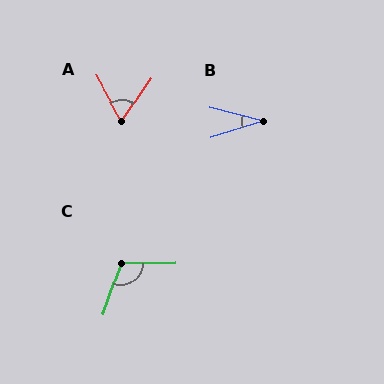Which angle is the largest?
C, at approximately 109 degrees.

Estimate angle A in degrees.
Approximately 64 degrees.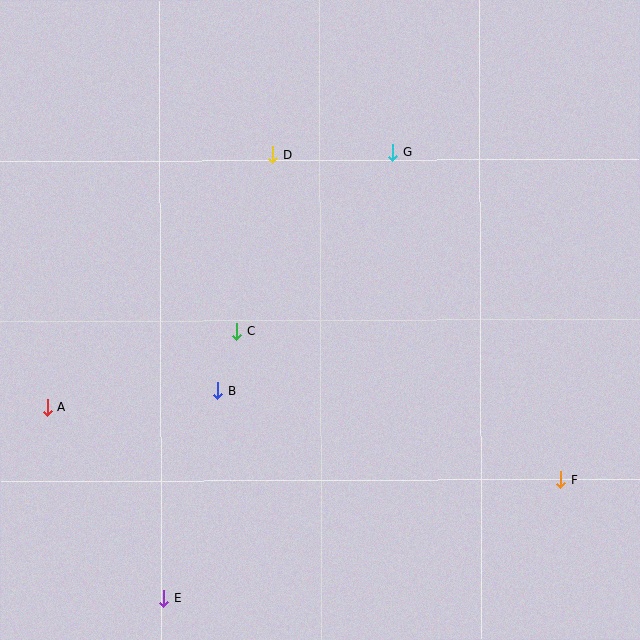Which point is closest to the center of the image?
Point C at (237, 331) is closest to the center.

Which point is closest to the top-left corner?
Point D is closest to the top-left corner.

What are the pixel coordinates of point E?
Point E is at (164, 598).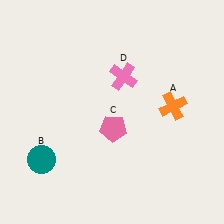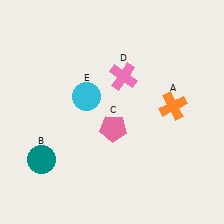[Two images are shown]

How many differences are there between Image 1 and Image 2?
There is 1 difference between the two images.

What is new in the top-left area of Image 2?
A cyan circle (E) was added in the top-left area of Image 2.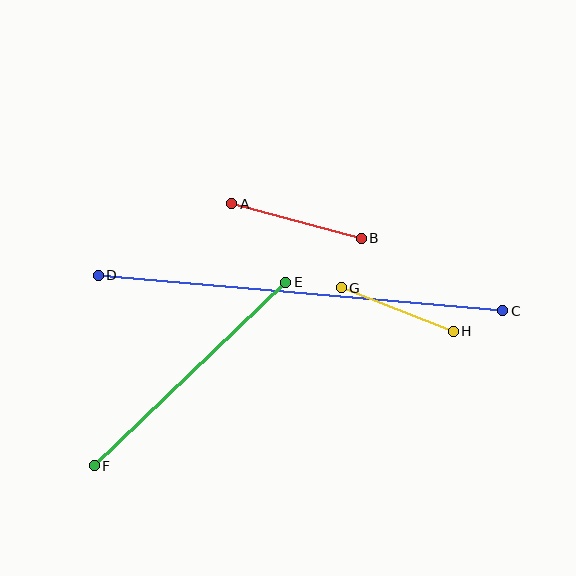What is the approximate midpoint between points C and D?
The midpoint is at approximately (300, 293) pixels.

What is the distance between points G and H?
The distance is approximately 120 pixels.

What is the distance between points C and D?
The distance is approximately 406 pixels.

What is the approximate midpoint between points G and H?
The midpoint is at approximately (397, 309) pixels.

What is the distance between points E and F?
The distance is approximately 265 pixels.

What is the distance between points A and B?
The distance is approximately 134 pixels.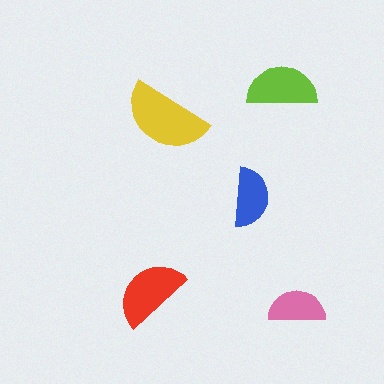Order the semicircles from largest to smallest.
the yellow one, the red one, the lime one, the blue one, the pink one.